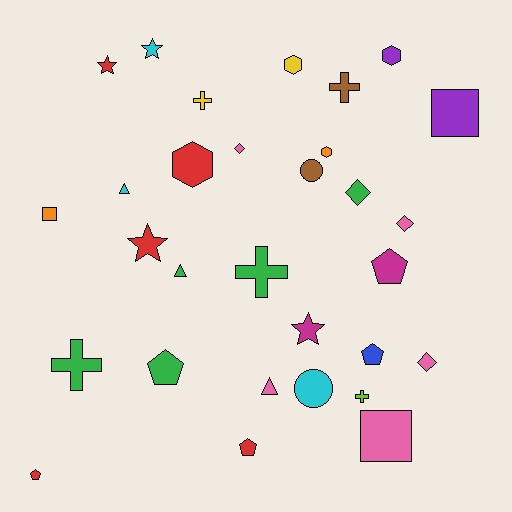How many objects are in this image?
There are 30 objects.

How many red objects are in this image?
There are 5 red objects.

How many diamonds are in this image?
There are 4 diamonds.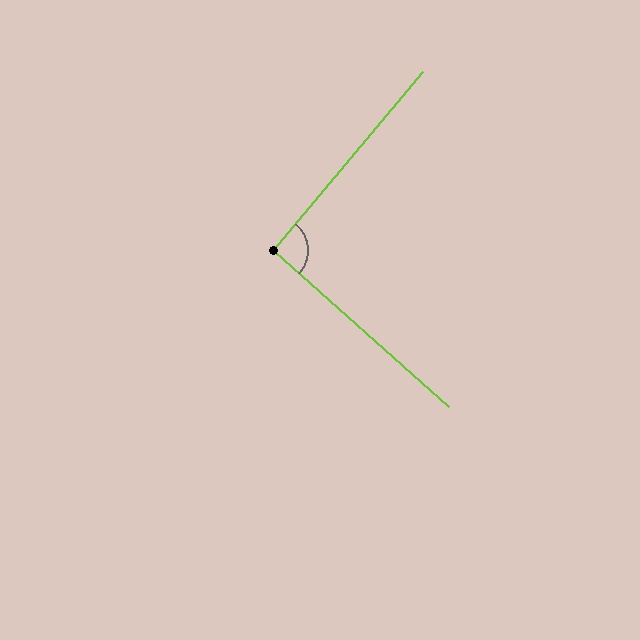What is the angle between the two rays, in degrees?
Approximately 92 degrees.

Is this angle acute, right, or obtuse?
It is approximately a right angle.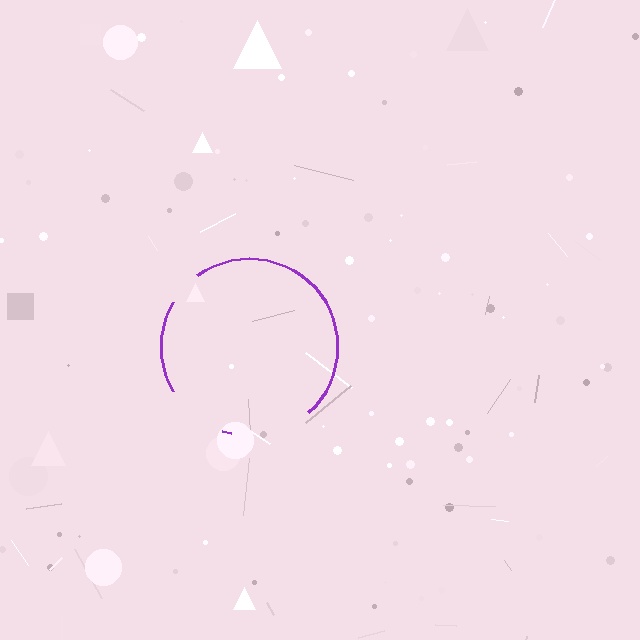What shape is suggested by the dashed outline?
The dashed outline suggests a circle.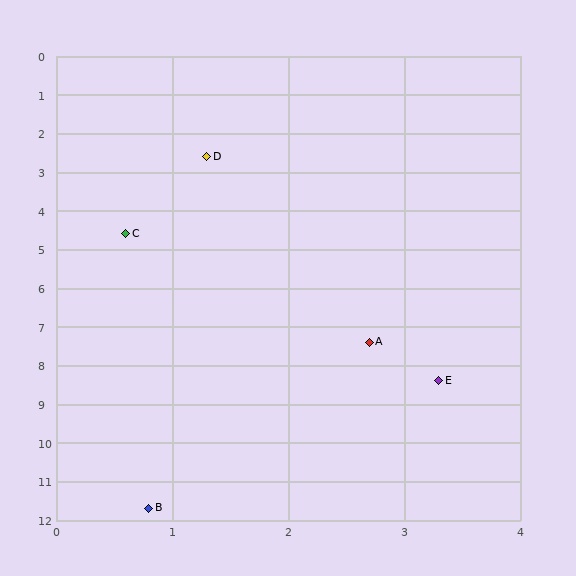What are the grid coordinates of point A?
Point A is at approximately (2.7, 7.4).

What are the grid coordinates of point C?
Point C is at approximately (0.6, 4.6).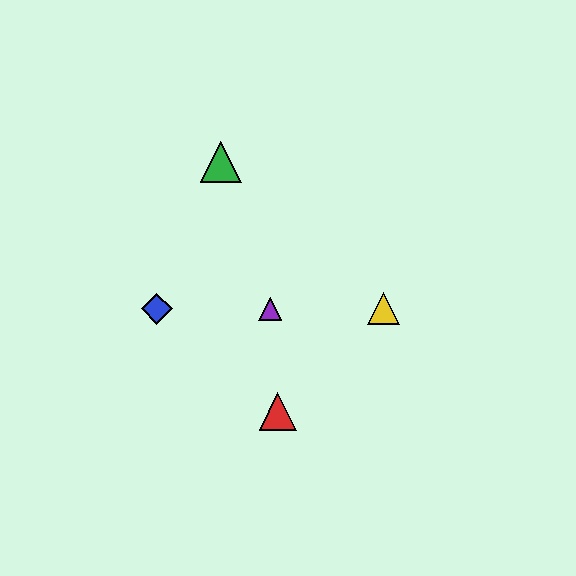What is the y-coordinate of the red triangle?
The red triangle is at y≈411.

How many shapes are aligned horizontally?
3 shapes (the blue diamond, the yellow triangle, the purple triangle) are aligned horizontally.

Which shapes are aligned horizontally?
The blue diamond, the yellow triangle, the purple triangle are aligned horizontally.